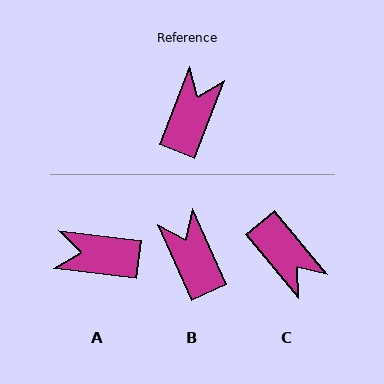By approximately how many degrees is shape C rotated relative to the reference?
Approximately 120 degrees clockwise.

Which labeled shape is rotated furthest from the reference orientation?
C, about 120 degrees away.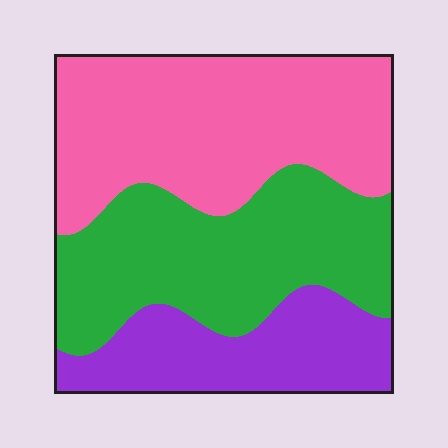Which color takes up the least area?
Purple, at roughly 20%.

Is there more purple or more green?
Green.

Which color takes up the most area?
Pink, at roughly 40%.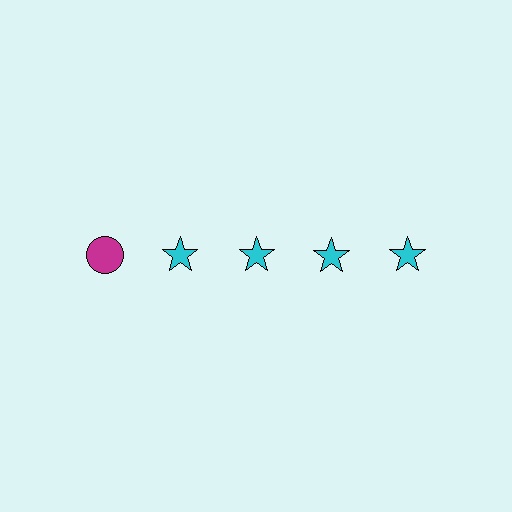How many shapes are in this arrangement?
There are 5 shapes arranged in a grid pattern.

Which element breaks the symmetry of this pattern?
The magenta circle in the top row, leftmost column breaks the symmetry. All other shapes are cyan stars.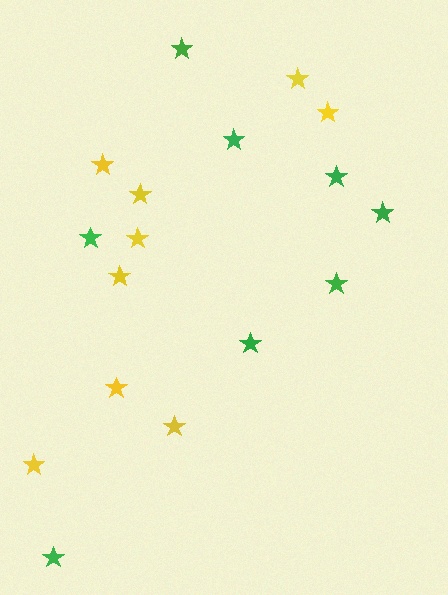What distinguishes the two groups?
There are 2 groups: one group of yellow stars (9) and one group of green stars (8).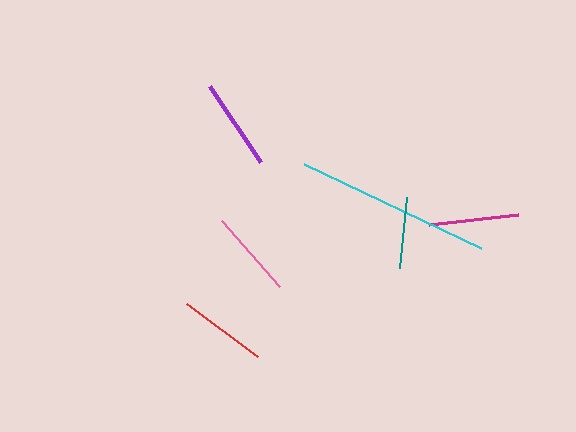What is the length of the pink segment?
The pink segment is approximately 88 pixels long.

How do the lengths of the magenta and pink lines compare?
The magenta and pink lines are approximately the same length.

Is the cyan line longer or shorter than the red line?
The cyan line is longer than the red line.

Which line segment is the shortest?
The teal line is the shortest at approximately 72 pixels.